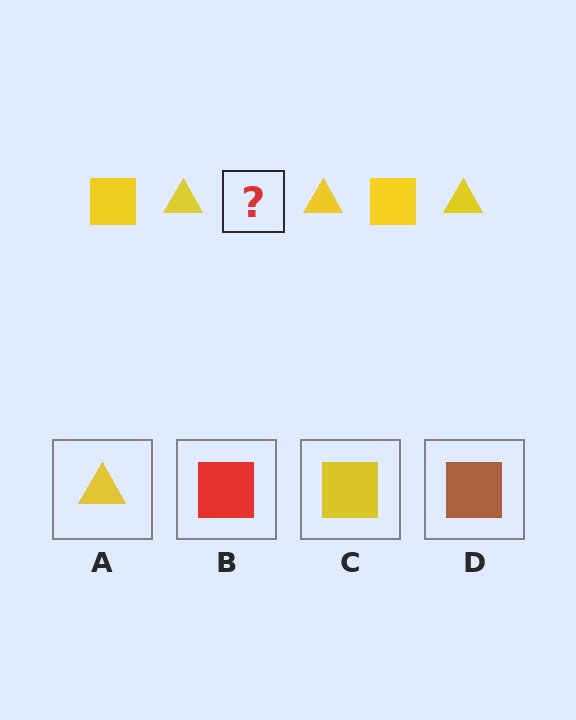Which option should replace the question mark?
Option C.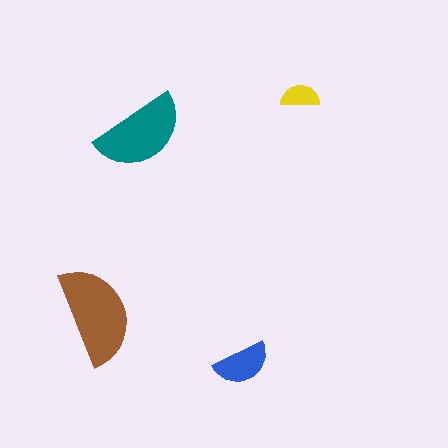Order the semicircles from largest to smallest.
the brown one, the teal one, the blue one, the yellow one.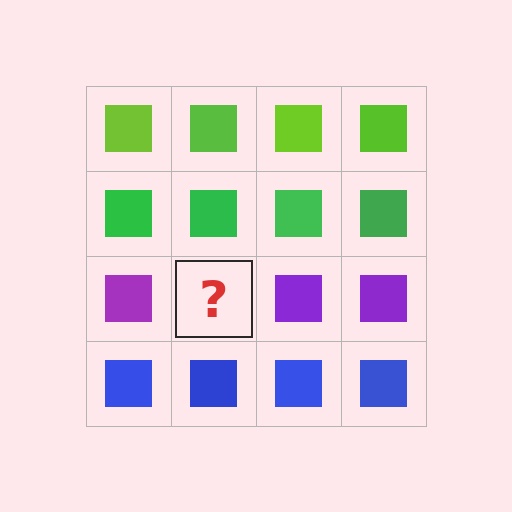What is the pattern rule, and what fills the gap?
The rule is that each row has a consistent color. The gap should be filled with a purple square.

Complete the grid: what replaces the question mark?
The question mark should be replaced with a purple square.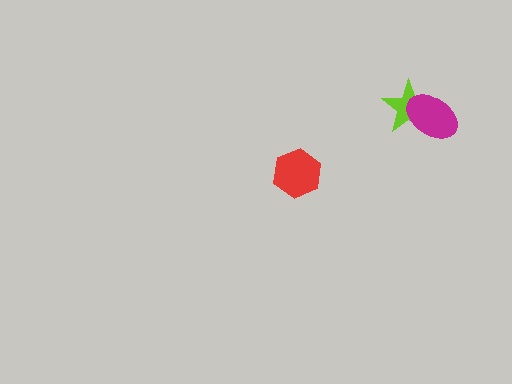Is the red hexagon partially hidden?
No, no other shape covers it.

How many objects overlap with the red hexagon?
0 objects overlap with the red hexagon.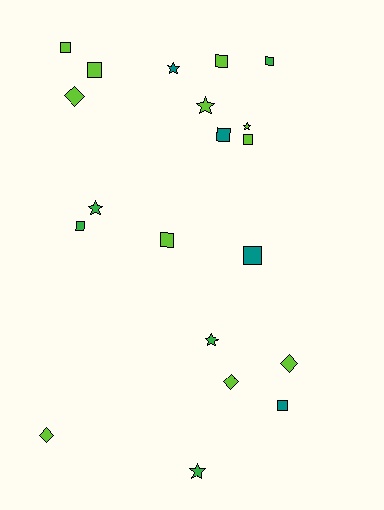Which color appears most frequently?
Lime, with 11 objects.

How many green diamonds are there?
There are no green diamonds.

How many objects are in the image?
There are 20 objects.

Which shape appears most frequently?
Square, with 10 objects.